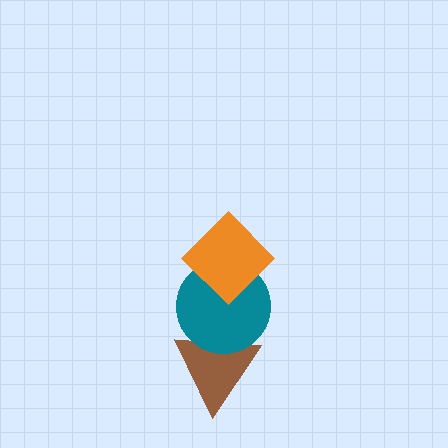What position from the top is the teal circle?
The teal circle is 2nd from the top.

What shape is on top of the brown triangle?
The teal circle is on top of the brown triangle.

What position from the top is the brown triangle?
The brown triangle is 3rd from the top.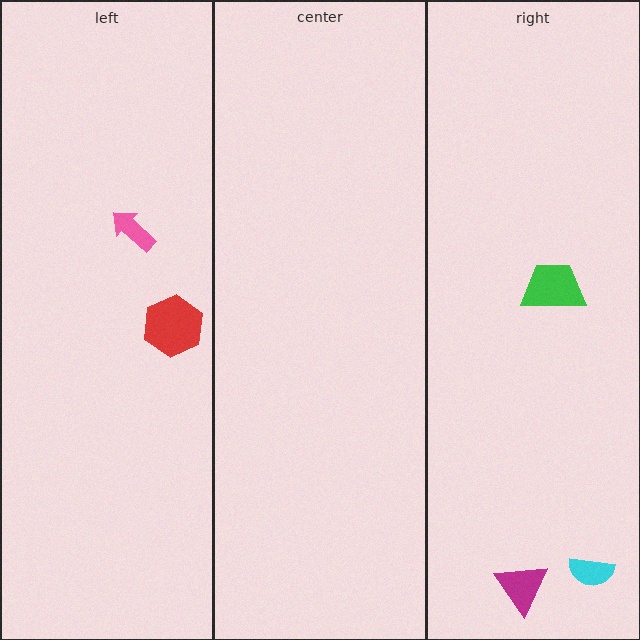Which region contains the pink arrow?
The left region.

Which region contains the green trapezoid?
The right region.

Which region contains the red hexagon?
The left region.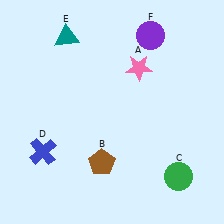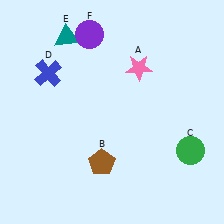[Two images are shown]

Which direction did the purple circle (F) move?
The purple circle (F) moved left.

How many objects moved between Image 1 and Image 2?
3 objects moved between the two images.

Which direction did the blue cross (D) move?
The blue cross (D) moved up.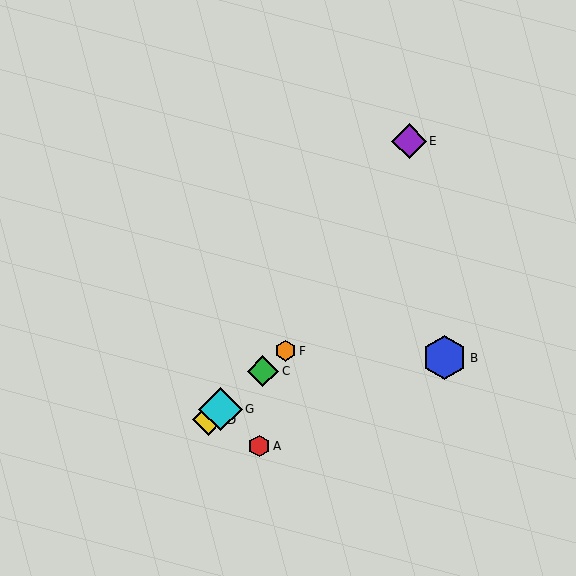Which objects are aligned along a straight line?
Objects C, D, F, G are aligned along a straight line.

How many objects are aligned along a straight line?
4 objects (C, D, F, G) are aligned along a straight line.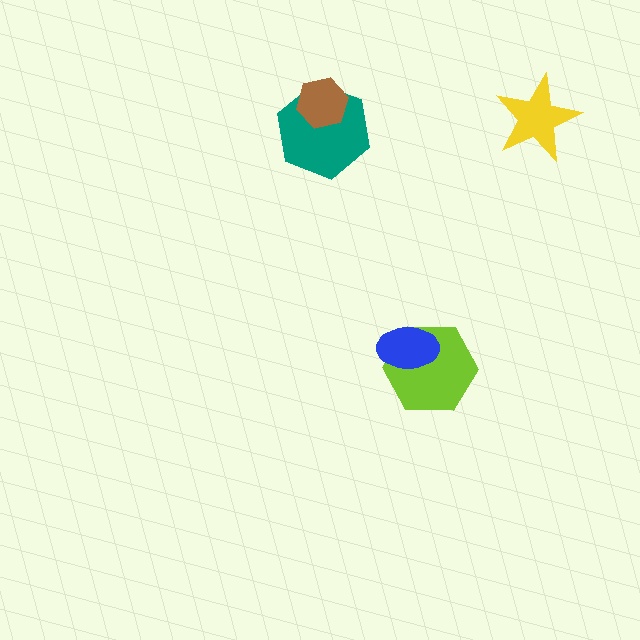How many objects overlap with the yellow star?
0 objects overlap with the yellow star.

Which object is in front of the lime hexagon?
The blue ellipse is in front of the lime hexagon.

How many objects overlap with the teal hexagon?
1 object overlaps with the teal hexagon.